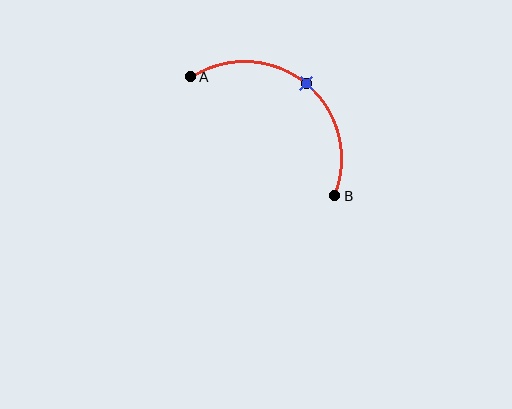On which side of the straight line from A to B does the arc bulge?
The arc bulges above and to the right of the straight line connecting A and B.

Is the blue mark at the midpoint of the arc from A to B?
Yes. The blue mark lies on the arc at equal arc-length from both A and B — it is the arc midpoint.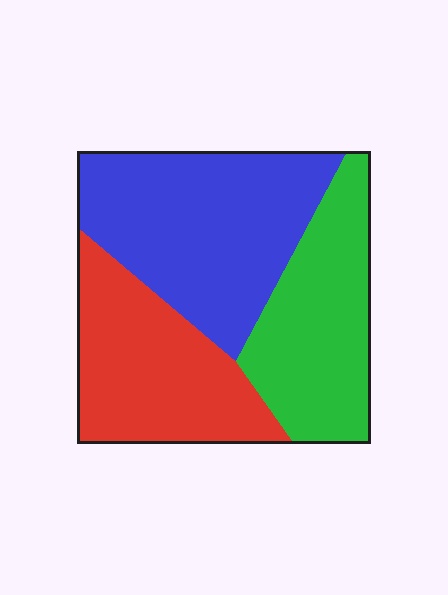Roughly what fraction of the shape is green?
Green takes up between a quarter and a half of the shape.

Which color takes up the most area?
Blue, at roughly 40%.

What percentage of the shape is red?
Red takes up between a quarter and a half of the shape.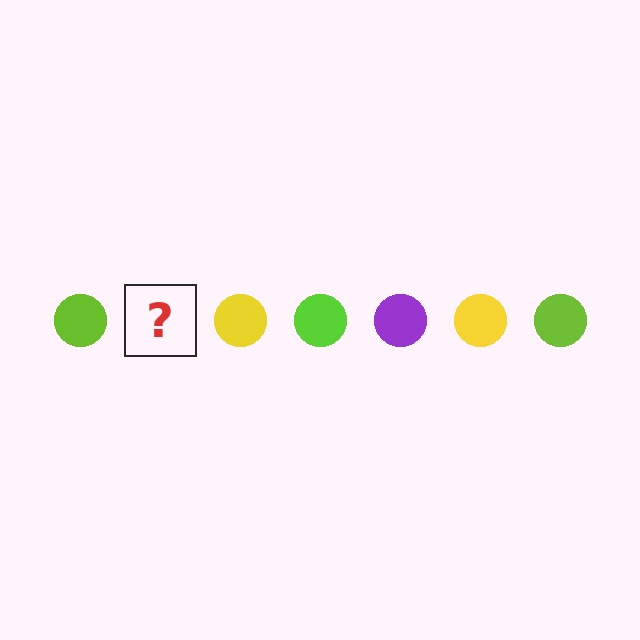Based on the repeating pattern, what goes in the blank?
The blank should be a purple circle.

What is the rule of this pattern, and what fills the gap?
The rule is that the pattern cycles through lime, purple, yellow circles. The gap should be filled with a purple circle.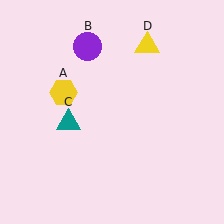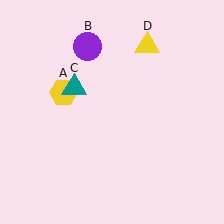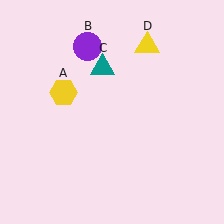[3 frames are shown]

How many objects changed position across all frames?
1 object changed position: teal triangle (object C).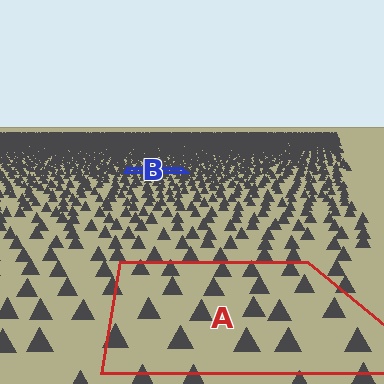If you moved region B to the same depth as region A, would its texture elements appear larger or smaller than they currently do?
They would appear larger. At a closer depth, the same texture elements are projected at a bigger on-screen size.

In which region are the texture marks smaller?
The texture marks are smaller in region B, because it is farther away.